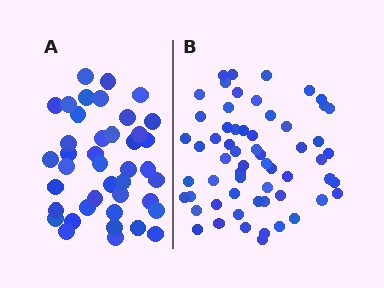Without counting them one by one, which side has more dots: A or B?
Region B (the right region) has more dots.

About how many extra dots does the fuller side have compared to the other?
Region B has approximately 20 more dots than region A.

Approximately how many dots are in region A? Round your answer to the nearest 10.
About 40 dots. (The exact count is 41, which rounds to 40.)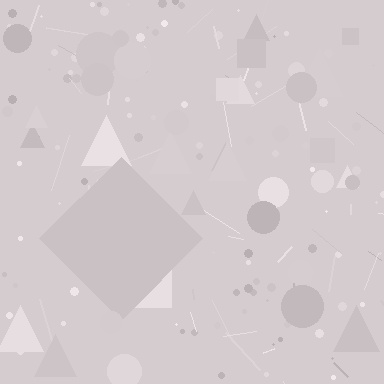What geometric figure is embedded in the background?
A diamond is embedded in the background.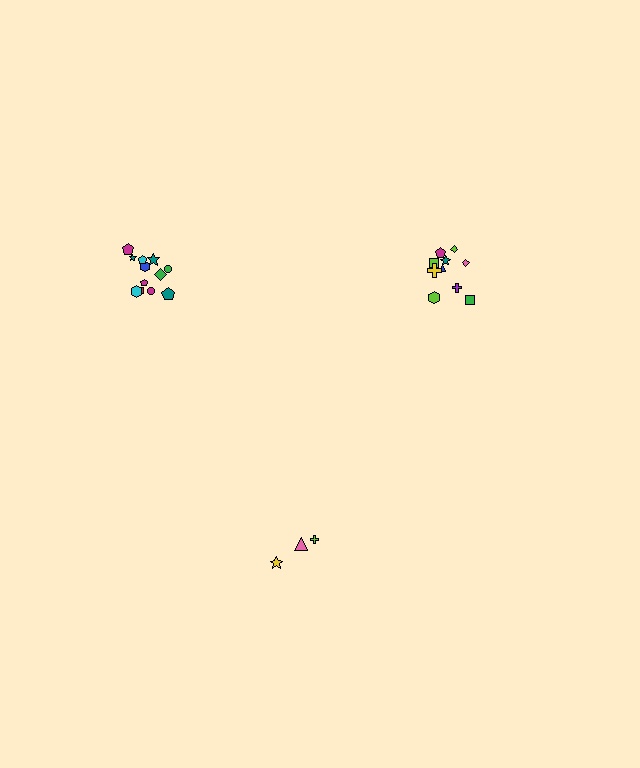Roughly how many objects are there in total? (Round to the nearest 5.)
Roughly 25 objects in total.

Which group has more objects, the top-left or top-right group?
The top-left group.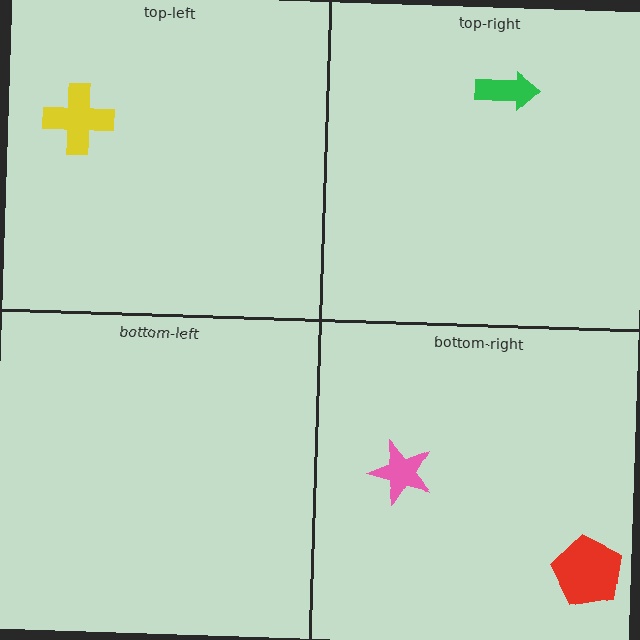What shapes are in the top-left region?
The yellow cross.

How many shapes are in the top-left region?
1.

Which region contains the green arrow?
The top-right region.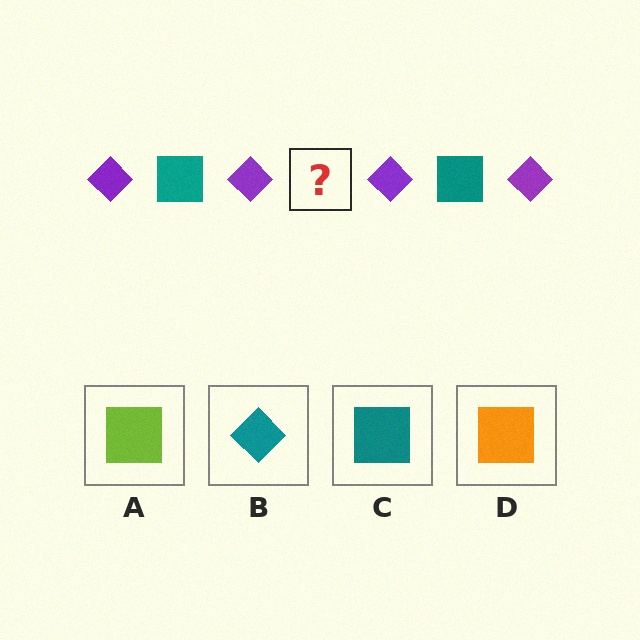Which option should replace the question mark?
Option C.